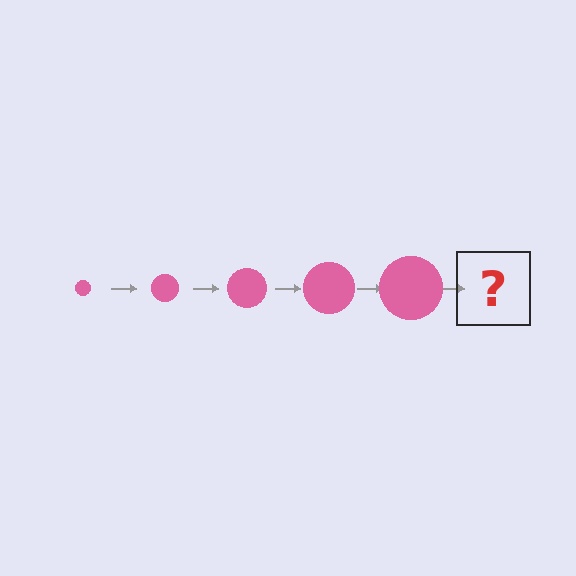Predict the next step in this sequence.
The next step is a pink circle, larger than the previous one.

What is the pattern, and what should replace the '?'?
The pattern is that the circle gets progressively larger each step. The '?' should be a pink circle, larger than the previous one.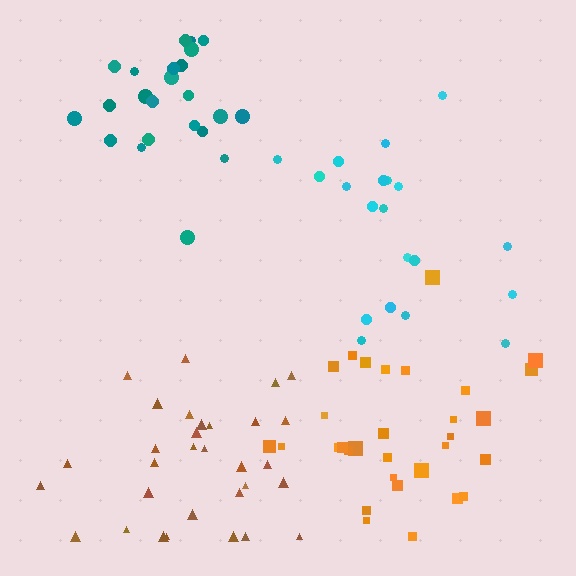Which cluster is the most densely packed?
Teal.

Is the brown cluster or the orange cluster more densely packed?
Orange.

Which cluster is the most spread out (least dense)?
Cyan.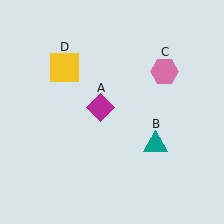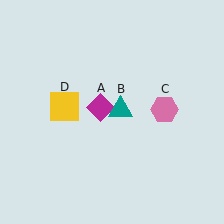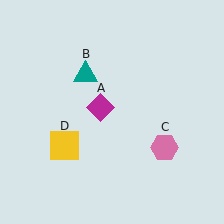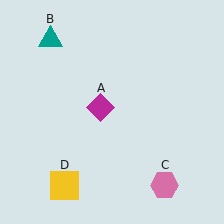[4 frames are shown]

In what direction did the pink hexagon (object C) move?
The pink hexagon (object C) moved down.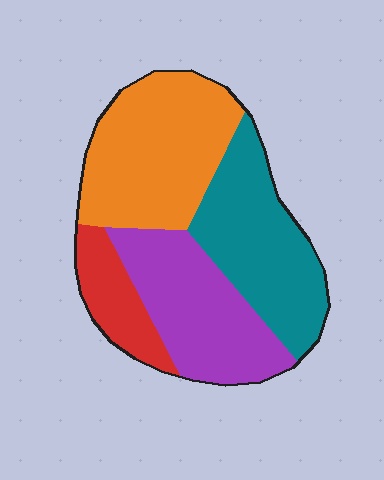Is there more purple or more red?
Purple.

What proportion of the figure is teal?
Teal covers around 30% of the figure.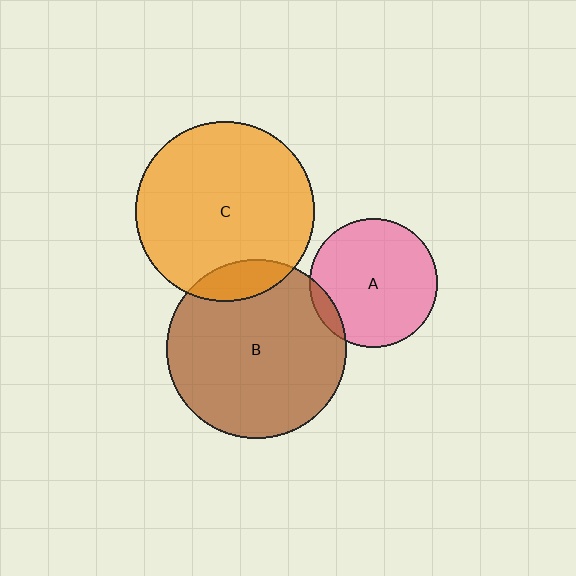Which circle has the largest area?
Circle C (orange).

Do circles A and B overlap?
Yes.